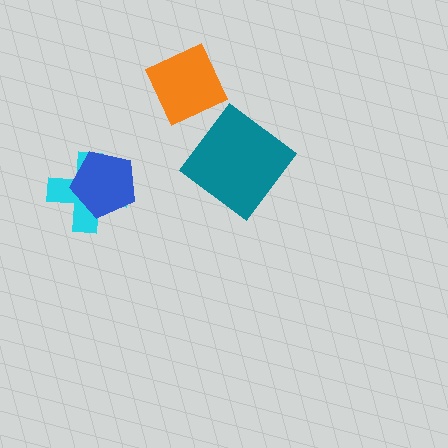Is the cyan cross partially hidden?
Yes, it is partially covered by another shape.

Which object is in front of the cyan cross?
The blue pentagon is in front of the cyan cross.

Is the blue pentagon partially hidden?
No, no other shape covers it.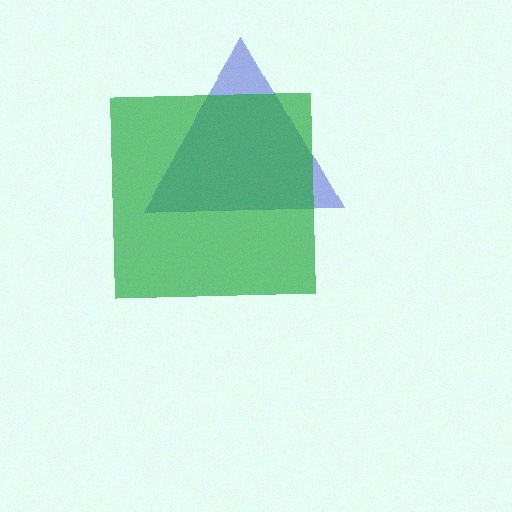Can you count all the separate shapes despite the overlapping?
Yes, there are 2 separate shapes.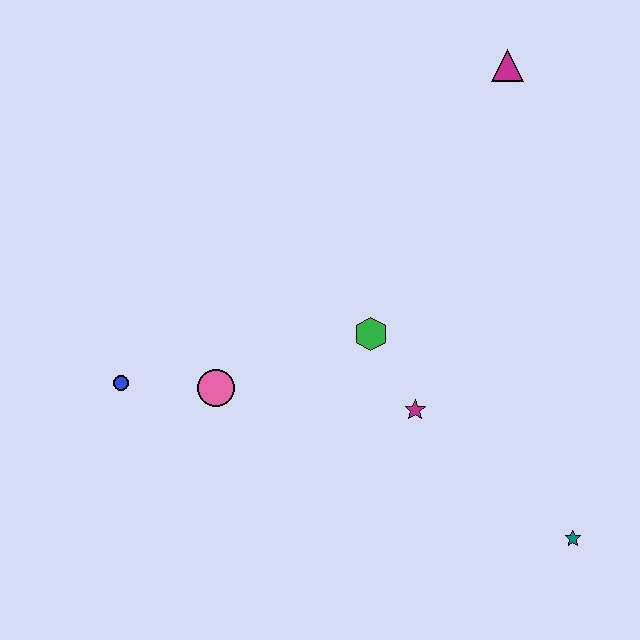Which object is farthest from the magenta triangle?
The blue circle is farthest from the magenta triangle.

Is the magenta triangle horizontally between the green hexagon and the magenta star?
No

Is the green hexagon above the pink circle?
Yes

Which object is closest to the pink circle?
The blue circle is closest to the pink circle.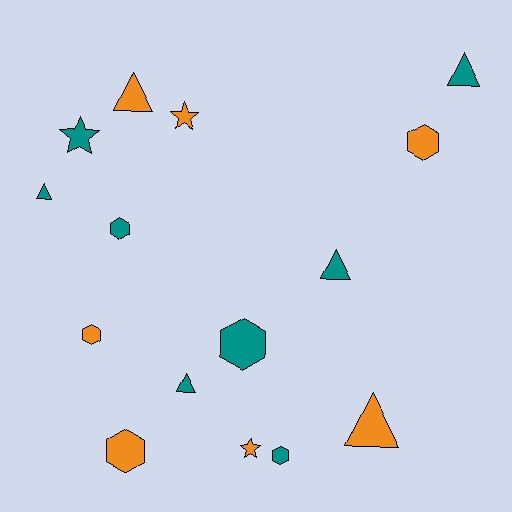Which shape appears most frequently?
Hexagon, with 6 objects.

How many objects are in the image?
There are 15 objects.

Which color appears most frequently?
Teal, with 8 objects.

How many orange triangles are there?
There are 2 orange triangles.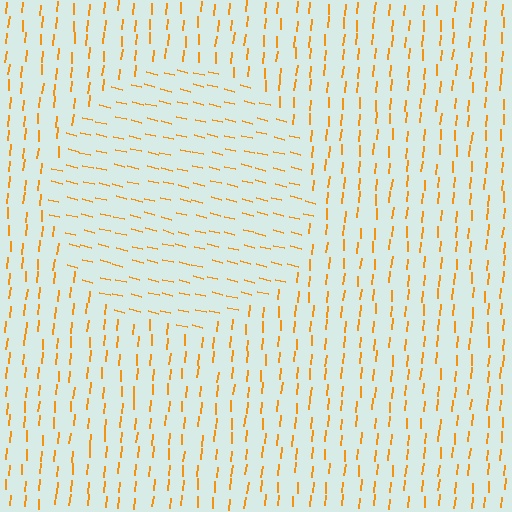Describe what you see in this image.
The image is filled with small orange line segments. A circle region in the image has lines oriented differently from the surrounding lines, creating a visible texture boundary.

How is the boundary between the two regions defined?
The boundary is defined purely by a change in line orientation (approximately 81 degrees difference). All lines are the same color and thickness.